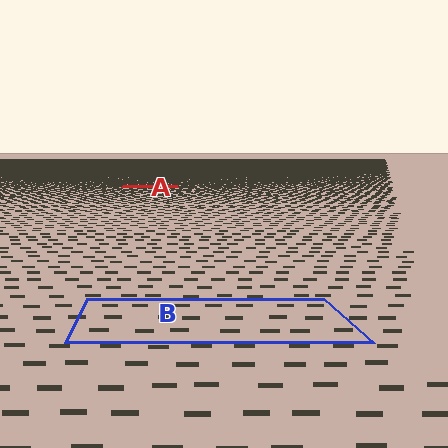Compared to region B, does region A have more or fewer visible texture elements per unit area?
Region A has more texture elements per unit area — they are packed more densely because it is farther away.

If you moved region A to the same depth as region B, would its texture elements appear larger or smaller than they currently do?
They would appear larger. At a closer depth, the same texture elements are projected at a bigger on-screen size.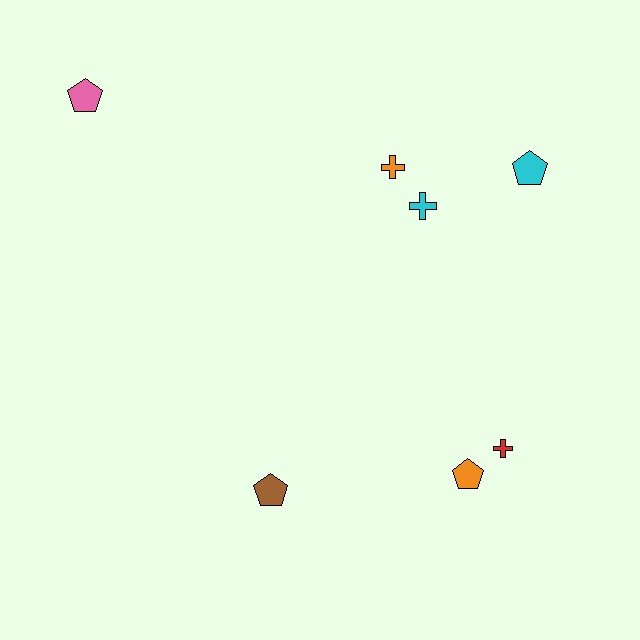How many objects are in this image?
There are 7 objects.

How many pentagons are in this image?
There are 4 pentagons.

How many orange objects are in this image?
There are 2 orange objects.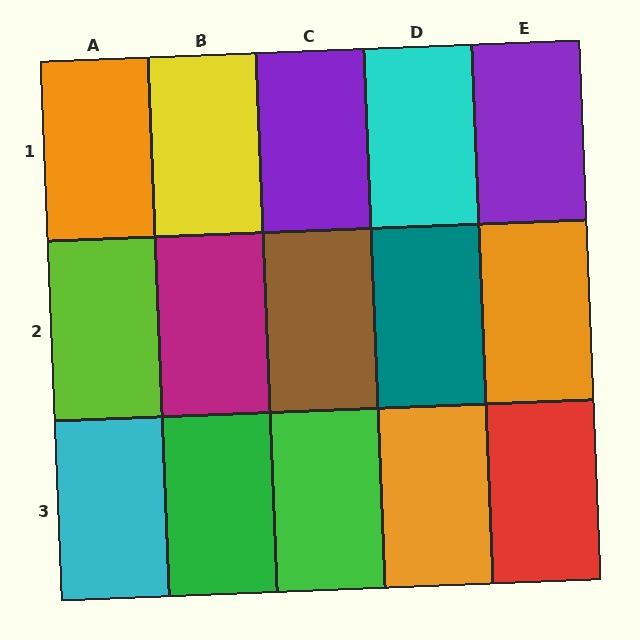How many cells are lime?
1 cell is lime.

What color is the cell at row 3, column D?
Orange.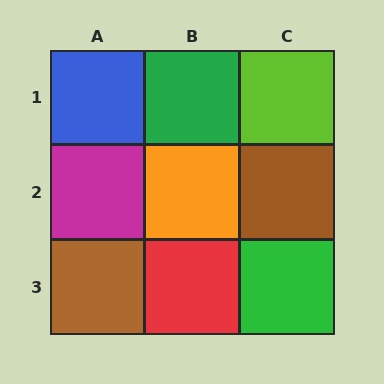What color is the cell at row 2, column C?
Brown.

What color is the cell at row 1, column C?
Lime.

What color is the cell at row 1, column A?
Blue.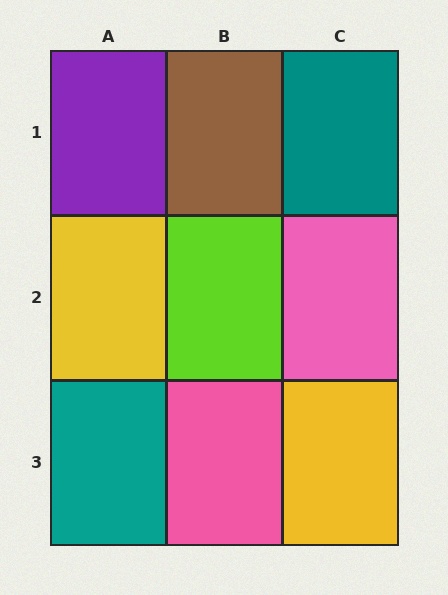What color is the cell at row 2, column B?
Lime.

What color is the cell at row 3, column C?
Yellow.